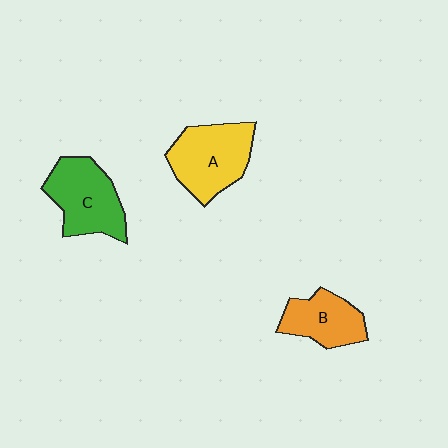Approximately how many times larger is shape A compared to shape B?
Approximately 1.4 times.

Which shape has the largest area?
Shape A (yellow).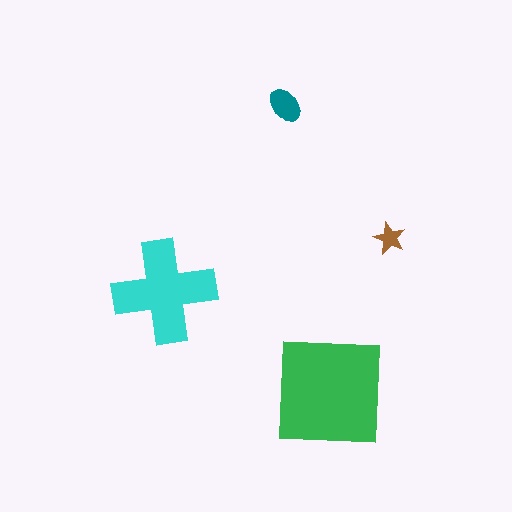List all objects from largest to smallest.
The green square, the cyan cross, the teal ellipse, the brown star.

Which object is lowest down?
The green square is bottommost.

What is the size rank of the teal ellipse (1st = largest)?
3rd.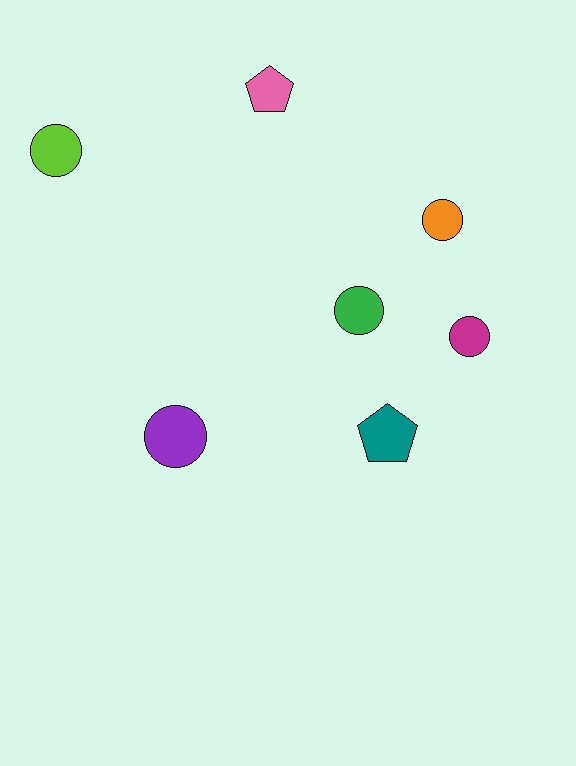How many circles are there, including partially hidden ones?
There are 5 circles.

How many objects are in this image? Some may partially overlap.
There are 7 objects.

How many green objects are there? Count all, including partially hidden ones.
There is 1 green object.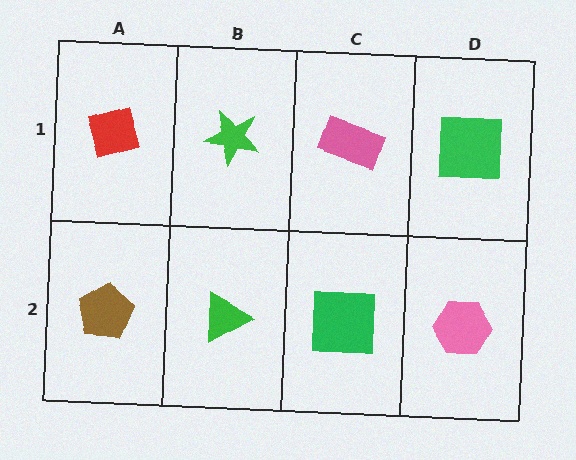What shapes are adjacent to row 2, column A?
A red diamond (row 1, column A), a green triangle (row 2, column B).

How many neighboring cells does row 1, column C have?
3.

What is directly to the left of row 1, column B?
A red diamond.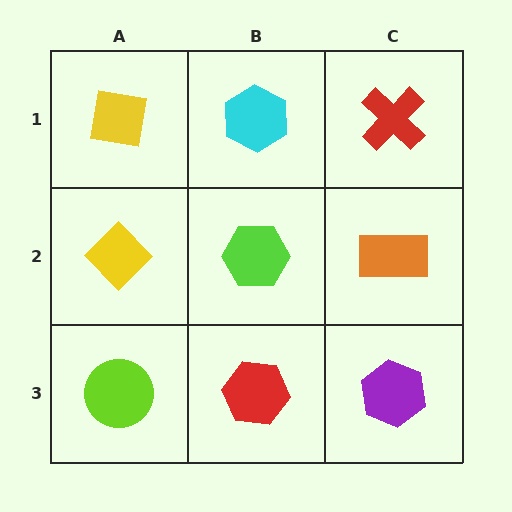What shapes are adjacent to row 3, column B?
A lime hexagon (row 2, column B), a lime circle (row 3, column A), a purple hexagon (row 3, column C).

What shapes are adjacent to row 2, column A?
A yellow square (row 1, column A), a lime circle (row 3, column A), a lime hexagon (row 2, column B).